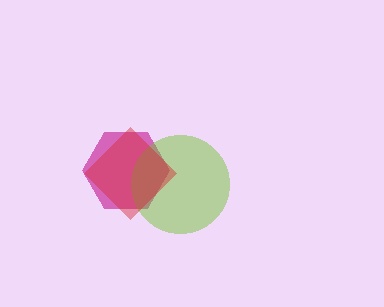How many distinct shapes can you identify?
There are 3 distinct shapes: a magenta hexagon, a lime circle, a red diamond.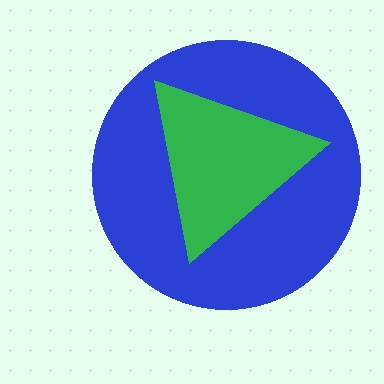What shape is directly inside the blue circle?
The green triangle.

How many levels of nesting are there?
2.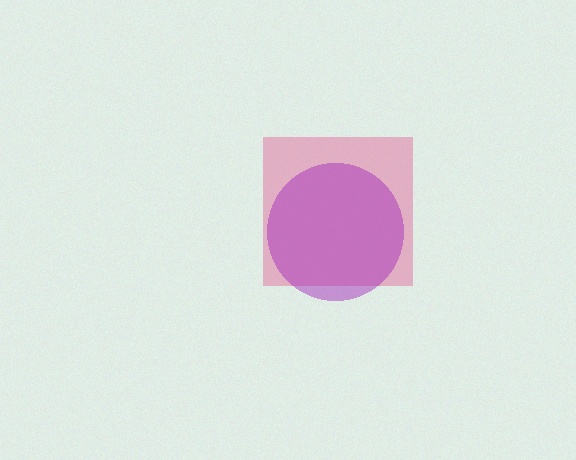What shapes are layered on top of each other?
The layered shapes are: a pink square, a purple circle.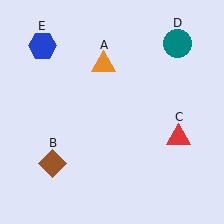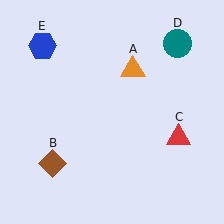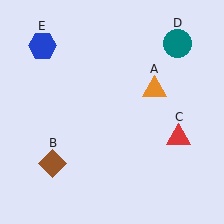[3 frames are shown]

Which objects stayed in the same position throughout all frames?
Brown diamond (object B) and red triangle (object C) and teal circle (object D) and blue hexagon (object E) remained stationary.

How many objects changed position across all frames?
1 object changed position: orange triangle (object A).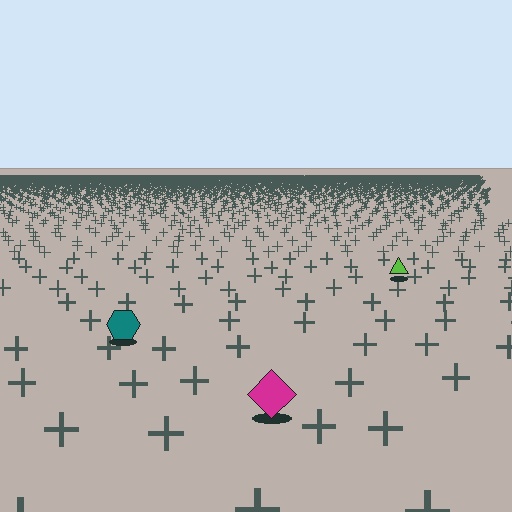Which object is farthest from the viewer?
The lime triangle is farthest from the viewer. It appears smaller and the ground texture around it is denser.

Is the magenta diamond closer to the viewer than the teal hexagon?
Yes. The magenta diamond is closer — you can tell from the texture gradient: the ground texture is coarser near it.